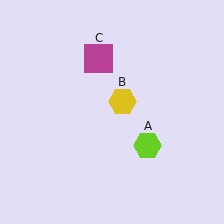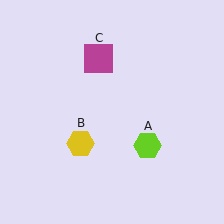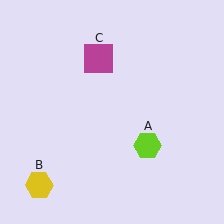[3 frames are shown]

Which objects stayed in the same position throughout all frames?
Lime hexagon (object A) and magenta square (object C) remained stationary.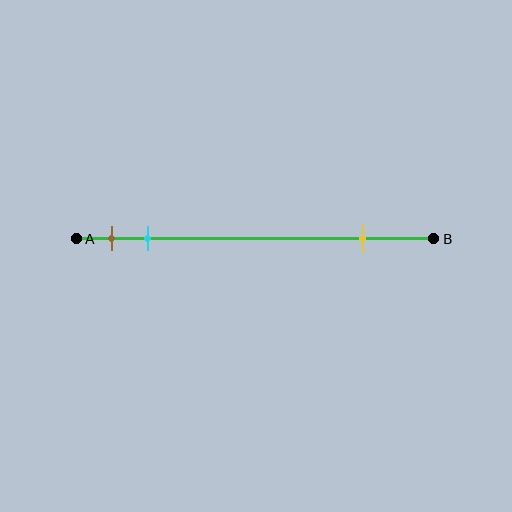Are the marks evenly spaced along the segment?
No, the marks are not evenly spaced.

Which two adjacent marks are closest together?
The brown and cyan marks are the closest adjacent pair.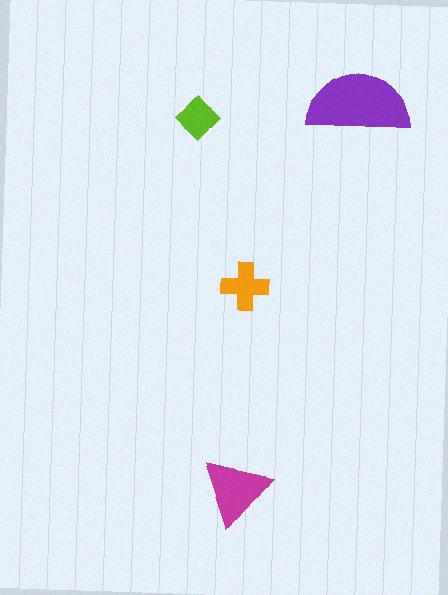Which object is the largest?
The purple semicircle.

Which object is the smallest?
The lime diamond.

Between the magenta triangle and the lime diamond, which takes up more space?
The magenta triangle.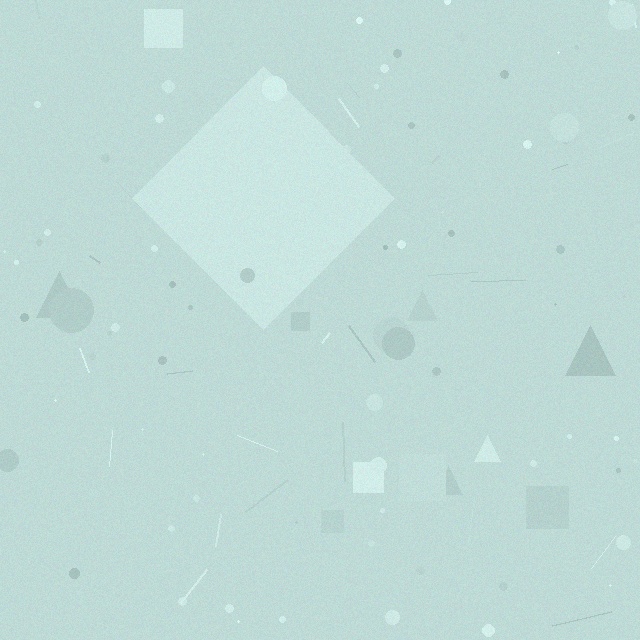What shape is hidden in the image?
A diamond is hidden in the image.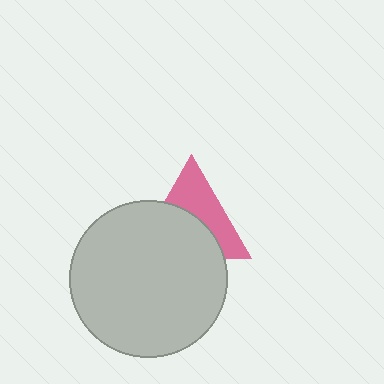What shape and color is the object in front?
The object in front is a light gray circle.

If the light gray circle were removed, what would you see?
You would see the complete pink triangle.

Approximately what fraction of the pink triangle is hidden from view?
Roughly 53% of the pink triangle is hidden behind the light gray circle.